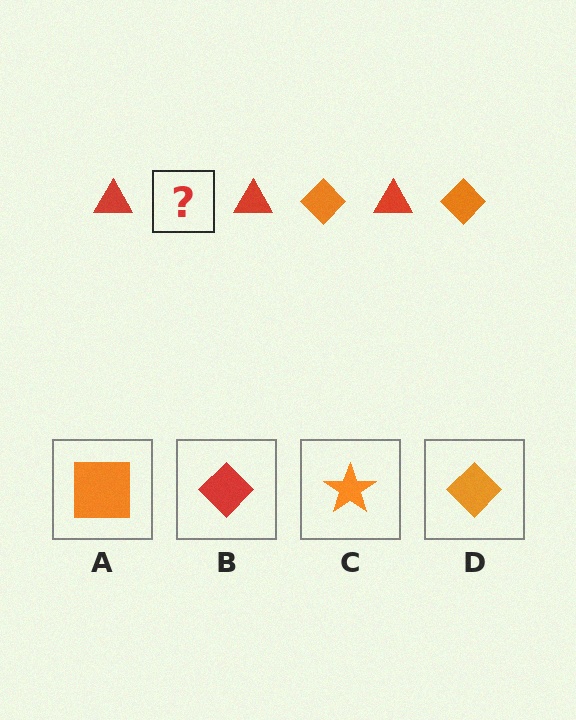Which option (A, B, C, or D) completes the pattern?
D.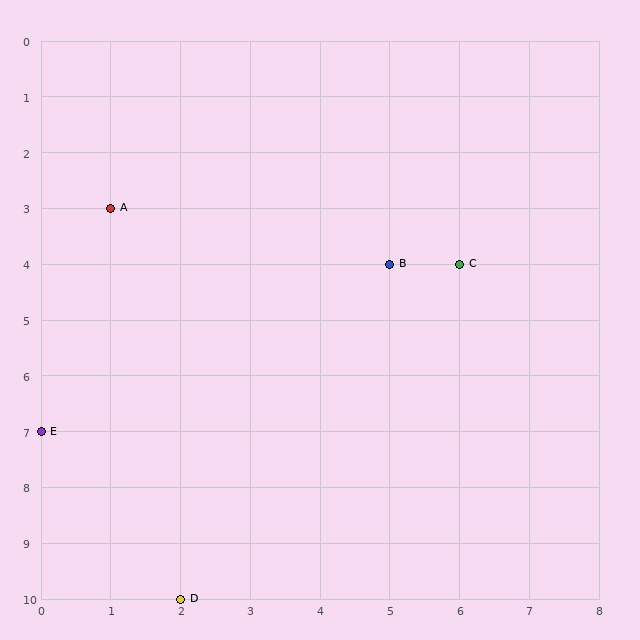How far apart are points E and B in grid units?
Points E and B are 5 columns and 3 rows apart (about 5.8 grid units diagonally).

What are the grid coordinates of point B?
Point B is at grid coordinates (5, 4).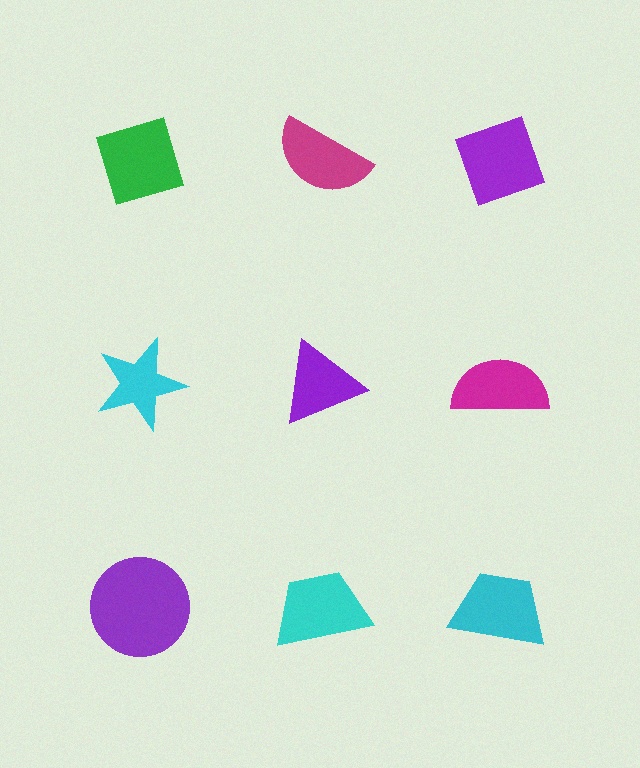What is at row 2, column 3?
A magenta semicircle.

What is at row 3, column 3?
A cyan trapezoid.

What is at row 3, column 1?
A purple circle.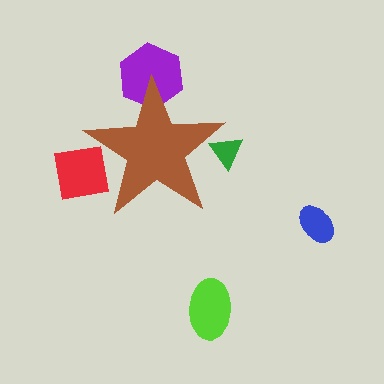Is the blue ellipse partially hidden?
No, the blue ellipse is fully visible.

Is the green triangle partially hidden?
Yes, the green triangle is partially hidden behind the brown star.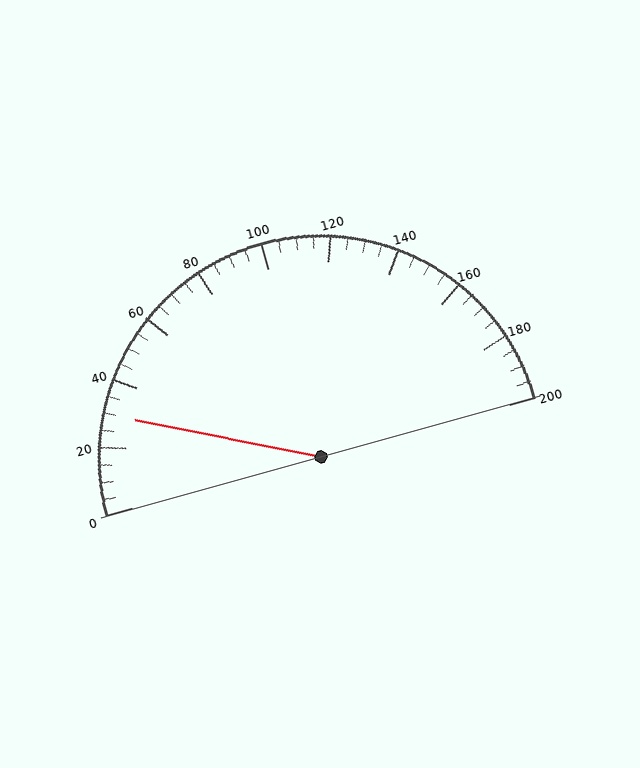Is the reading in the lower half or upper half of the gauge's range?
The reading is in the lower half of the range (0 to 200).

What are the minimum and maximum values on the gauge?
The gauge ranges from 0 to 200.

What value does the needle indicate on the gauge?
The needle indicates approximately 30.